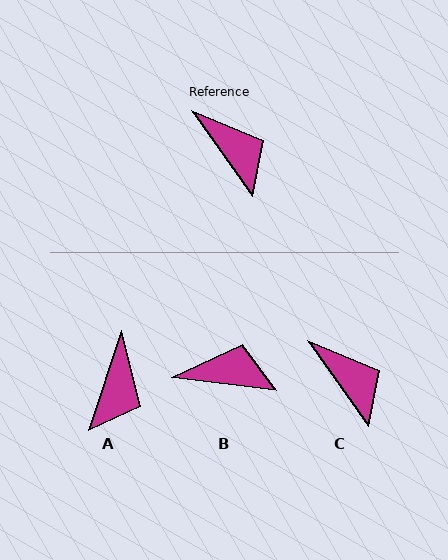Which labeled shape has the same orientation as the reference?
C.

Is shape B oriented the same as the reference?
No, it is off by about 48 degrees.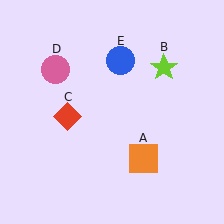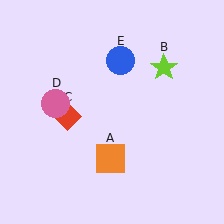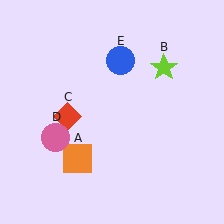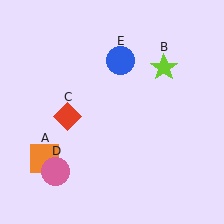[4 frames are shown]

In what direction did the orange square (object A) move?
The orange square (object A) moved left.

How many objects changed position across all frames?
2 objects changed position: orange square (object A), pink circle (object D).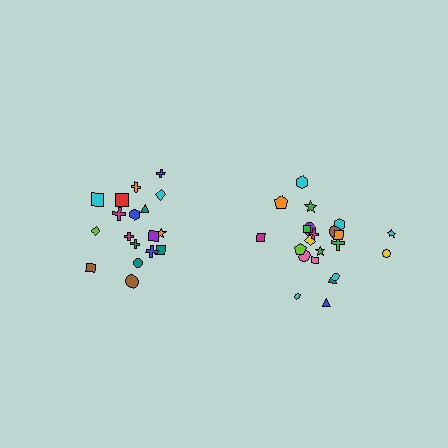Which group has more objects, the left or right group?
The right group.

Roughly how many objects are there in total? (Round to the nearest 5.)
Roughly 40 objects in total.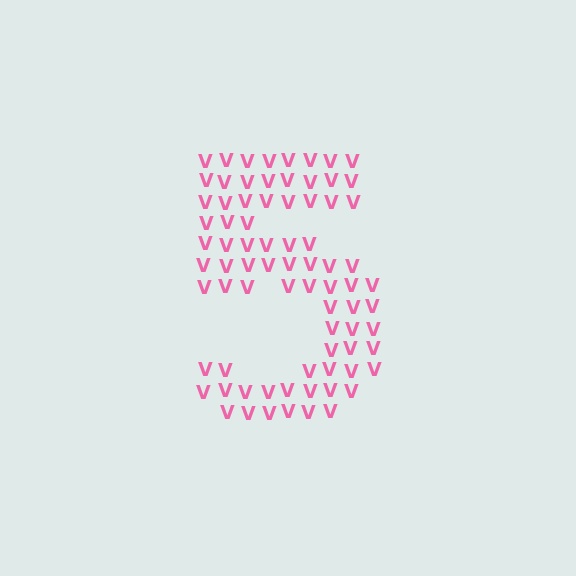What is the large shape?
The large shape is the digit 5.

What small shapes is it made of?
It is made of small letter V's.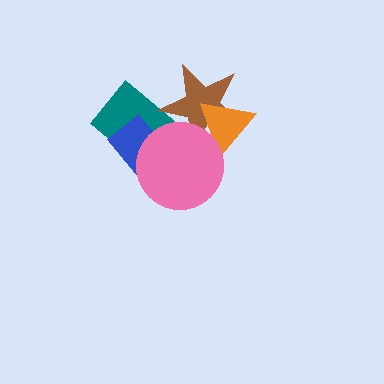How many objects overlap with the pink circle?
4 objects overlap with the pink circle.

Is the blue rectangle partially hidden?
Yes, it is partially covered by another shape.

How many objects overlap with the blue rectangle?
2 objects overlap with the blue rectangle.